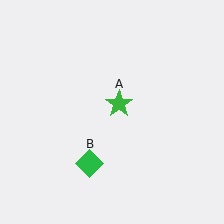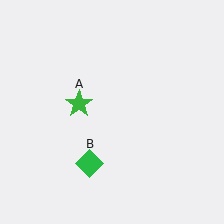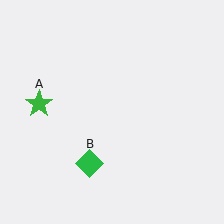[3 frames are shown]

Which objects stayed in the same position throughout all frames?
Green diamond (object B) remained stationary.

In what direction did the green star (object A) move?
The green star (object A) moved left.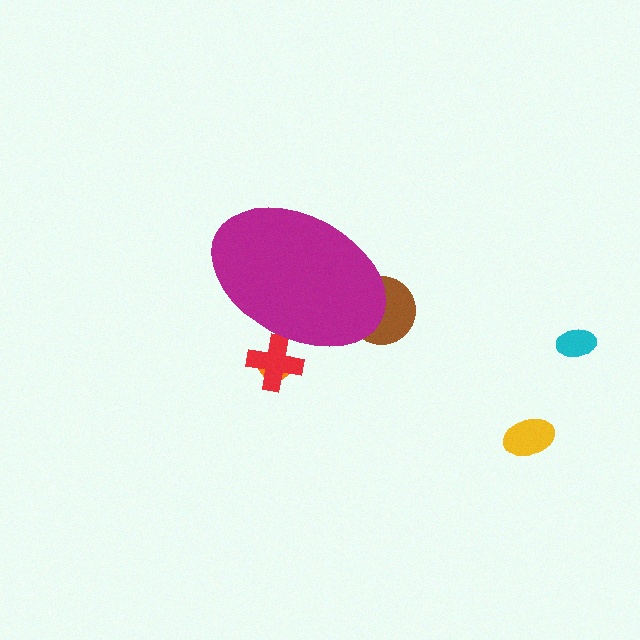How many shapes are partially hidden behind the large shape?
3 shapes are partially hidden.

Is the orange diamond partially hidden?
Yes, the orange diamond is partially hidden behind the magenta ellipse.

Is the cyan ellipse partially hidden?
No, the cyan ellipse is fully visible.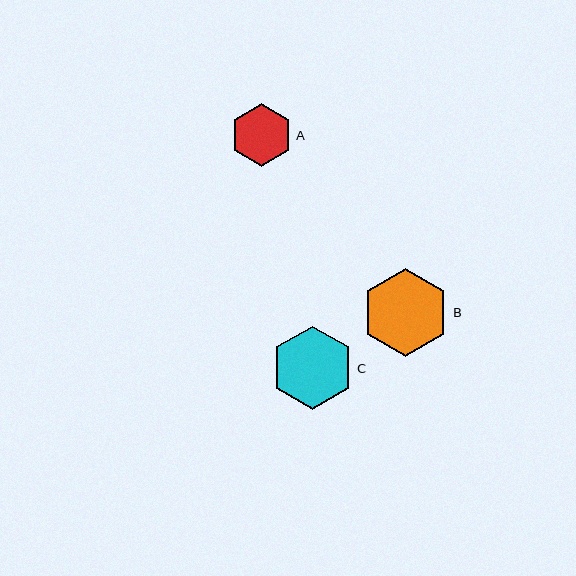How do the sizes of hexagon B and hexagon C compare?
Hexagon B and hexagon C are approximately the same size.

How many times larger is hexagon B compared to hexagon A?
Hexagon B is approximately 1.4 times the size of hexagon A.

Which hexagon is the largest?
Hexagon B is the largest with a size of approximately 88 pixels.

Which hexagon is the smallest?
Hexagon A is the smallest with a size of approximately 62 pixels.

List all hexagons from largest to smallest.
From largest to smallest: B, C, A.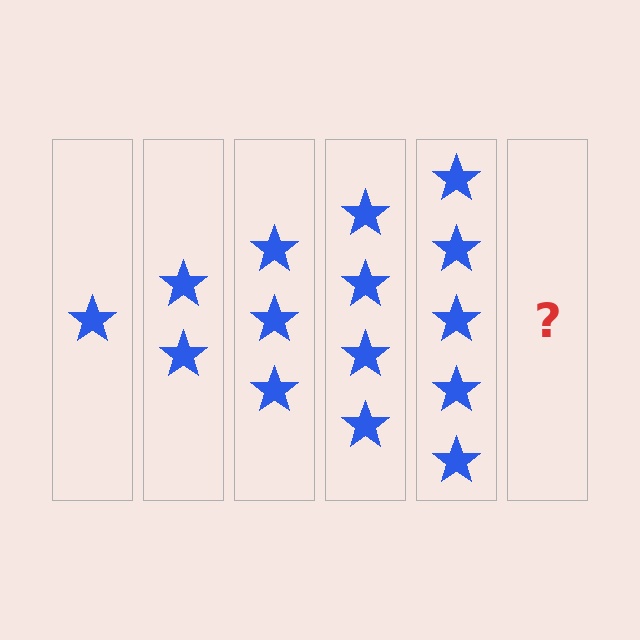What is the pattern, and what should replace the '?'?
The pattern is that each step adds one more star. The '?' should be 6 stars.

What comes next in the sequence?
The next element should be 6 stars.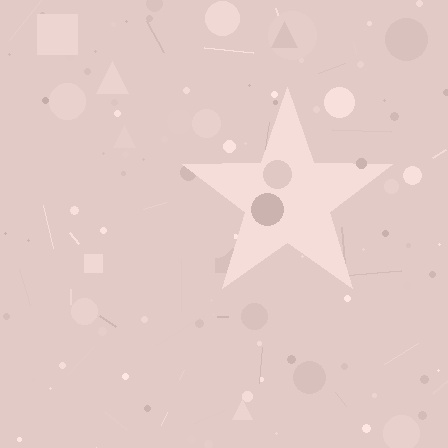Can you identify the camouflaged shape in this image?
The camouflaged shape is a star.